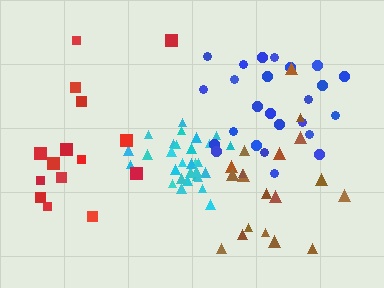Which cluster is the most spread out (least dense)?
Red.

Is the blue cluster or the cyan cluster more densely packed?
Cyan.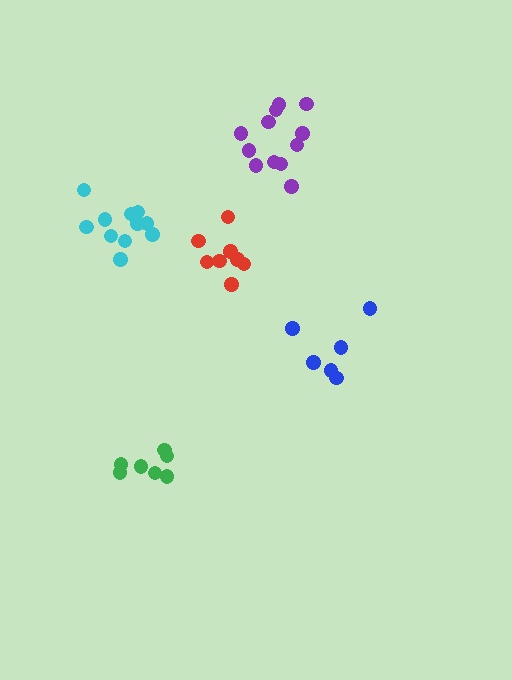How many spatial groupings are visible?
There are 5 spatial groupings.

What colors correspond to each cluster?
The clusters are colored: green, purple, red, cyan, blue.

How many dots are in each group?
Group 1: 7 dots, Group 2: 12 dots, Group 3: 8 dots, Group 4: 11 dots, Group 5: 6 dots (44 total).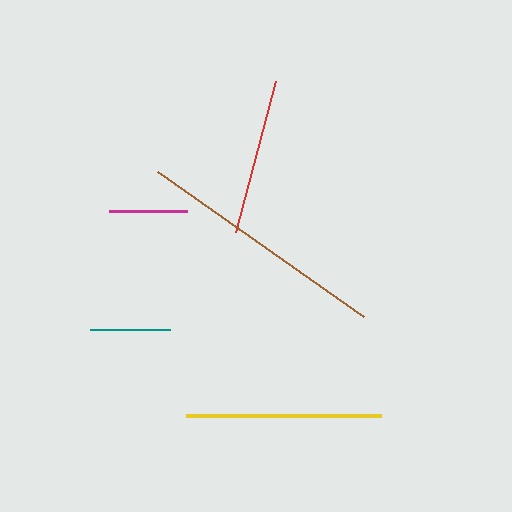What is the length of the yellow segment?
The yellow segment is approximately 195 pixels long.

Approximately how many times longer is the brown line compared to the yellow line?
The brown line is approximately 1.3 times the length of the yellow line.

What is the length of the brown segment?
The brown segment is approximately 252 pixels long.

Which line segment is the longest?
The brown line is the longest at approximately 252 pixels.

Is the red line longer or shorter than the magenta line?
The red line is longer than the magenta line.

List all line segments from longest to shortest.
From longest to shortest: brown, yellow, red, teal, magenta.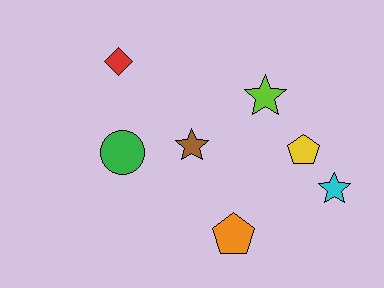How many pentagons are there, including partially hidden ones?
There are 2 pentagons.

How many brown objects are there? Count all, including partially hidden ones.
There is 1 brown object.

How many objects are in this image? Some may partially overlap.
There are 7 objects.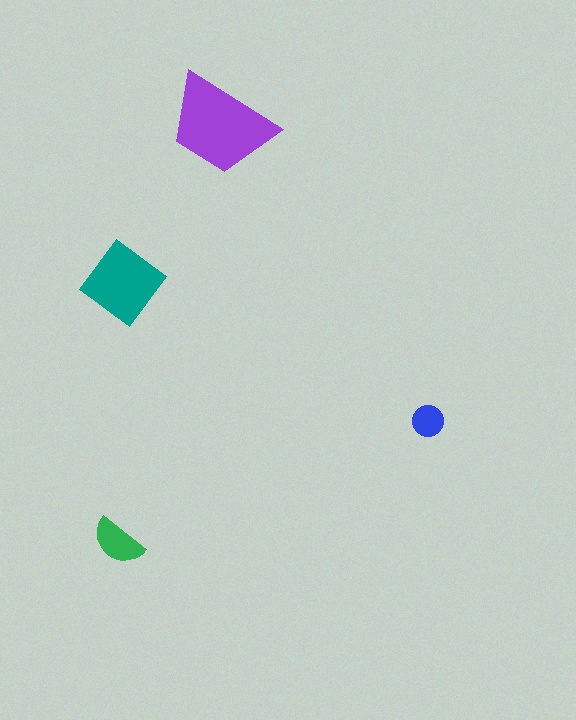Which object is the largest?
The purple trapezoid.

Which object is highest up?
The purple trapezoid is topmost.